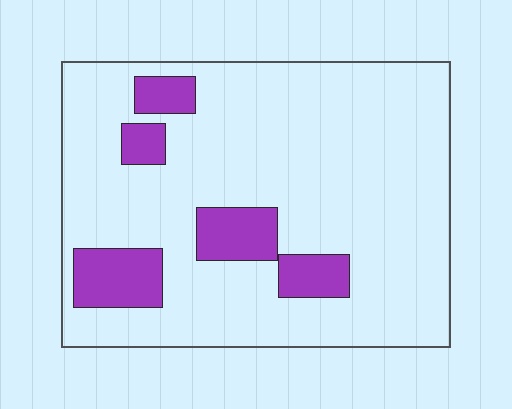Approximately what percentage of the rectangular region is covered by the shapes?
Approximately 15%.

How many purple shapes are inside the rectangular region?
5.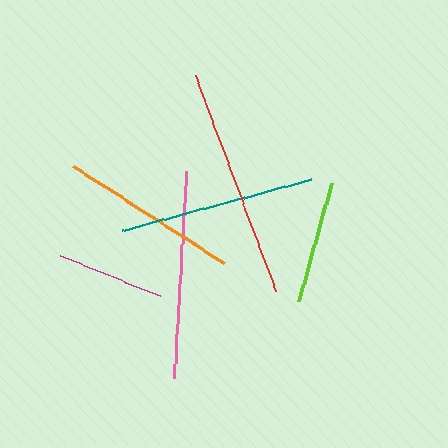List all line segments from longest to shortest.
From longest to shortest: red, pink, teal, orange, lime, magenta.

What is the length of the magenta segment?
The magenta segment is approximately 107 pixels long.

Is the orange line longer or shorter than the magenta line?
The orange line is longer than the magenta line.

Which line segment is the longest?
The red line is the longest at approximately 230 pixels.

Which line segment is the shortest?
The magenta line is the shortest at approximately 107 pixels.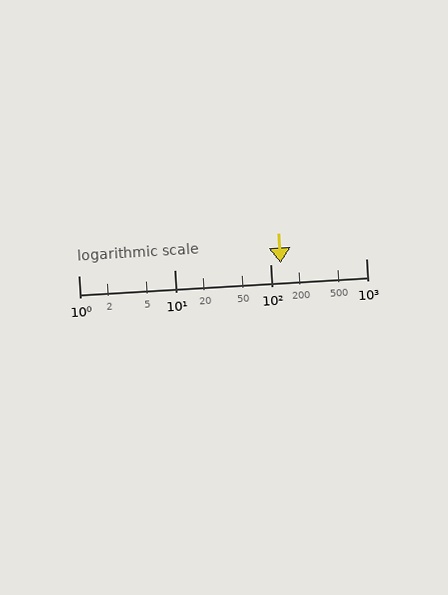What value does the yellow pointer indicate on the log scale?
The pointer indicates approximately 130.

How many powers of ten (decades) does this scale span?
The scale spans 3 decades, from 1 to 1000.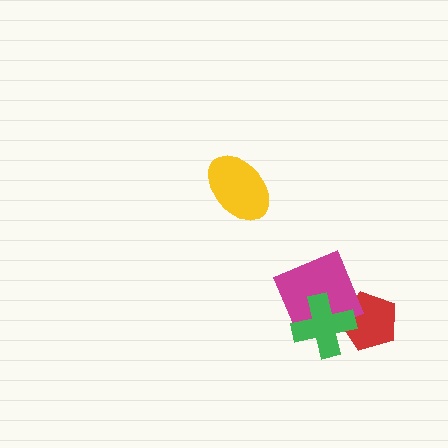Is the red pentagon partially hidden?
Yes, it is partially covered by another shape.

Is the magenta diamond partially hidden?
Yes, it is partially covered by another shape.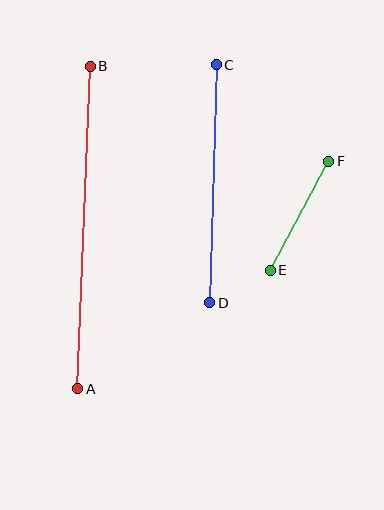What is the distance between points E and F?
The distance is approximately 124 pixels.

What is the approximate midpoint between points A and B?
The midpoint is at approximately (84, 228) pixels.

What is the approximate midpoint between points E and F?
The midpoint is at approximately (299, 216) pixels.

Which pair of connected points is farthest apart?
Points A and B are farthest apart.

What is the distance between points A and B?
The distance is approximately 323 pixels.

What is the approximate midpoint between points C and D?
The midpoint is at approximately (213, 184) pixels.